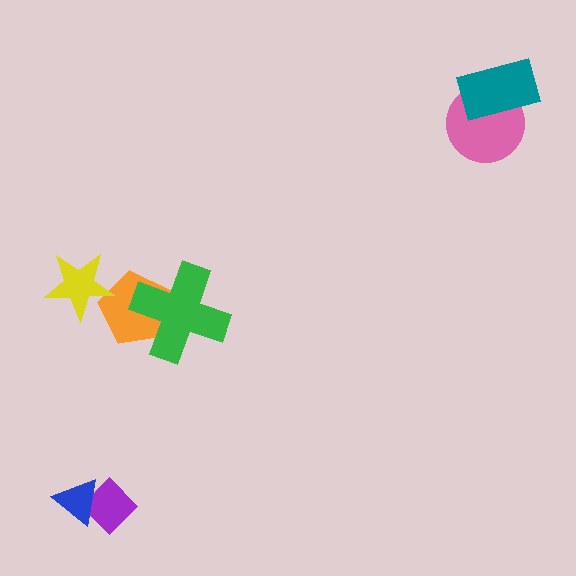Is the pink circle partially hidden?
Yes, it is partially covered by another shape.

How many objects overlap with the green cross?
1 object overlaps with the green cross.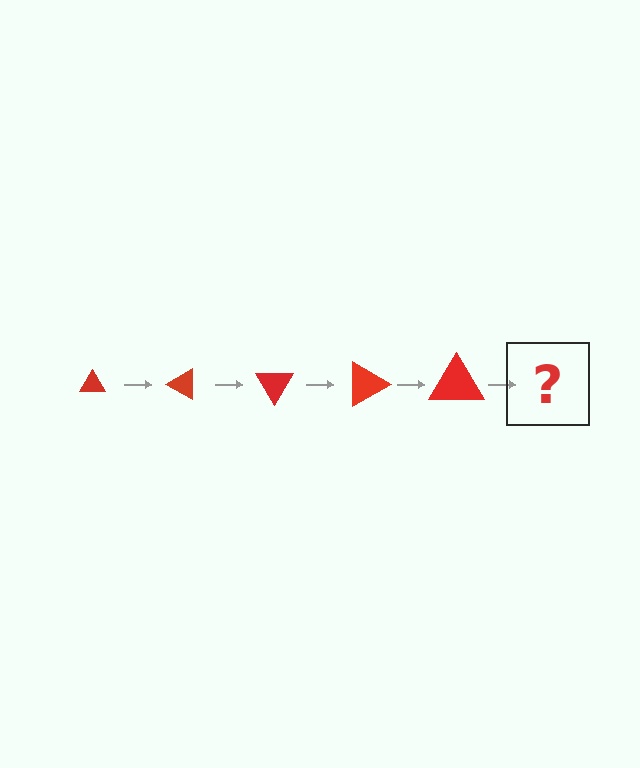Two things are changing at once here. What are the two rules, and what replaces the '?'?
The two rules are that the triangle grows larger each step and it rotates 30 degrees each step. The '?' should be a triangle, larger than the previous one and rotated 150 degrees from the start.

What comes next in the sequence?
The next element should be a triangle, larger than the previous one and rotated 150 degrees from the start.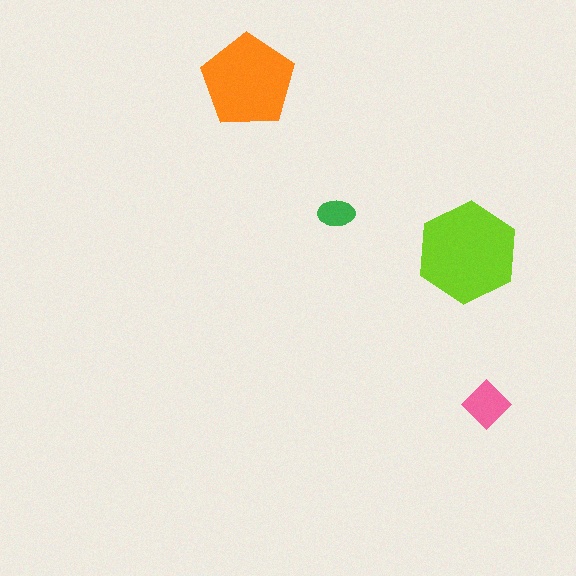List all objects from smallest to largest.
The green ellipse, the pink diamond, the orange pentagon, the lime hexagon.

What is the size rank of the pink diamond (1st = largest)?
3rd.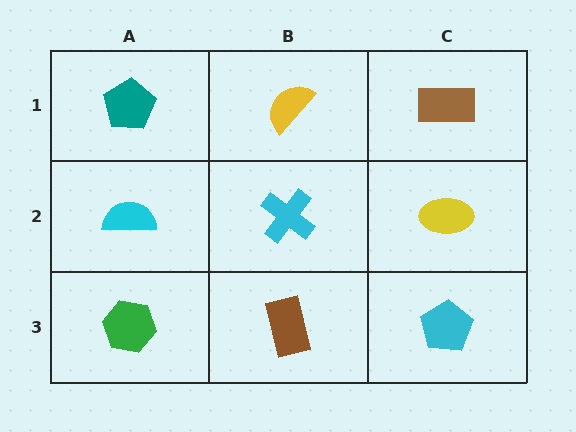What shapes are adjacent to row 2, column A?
A teal pentagon (row 1, column A), a green hexagon (row 3, column A), a cyan cross (row 2, column B).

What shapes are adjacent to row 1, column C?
A yellow ellipse (row 2, column C), a yellow semicircle (row 1, column B).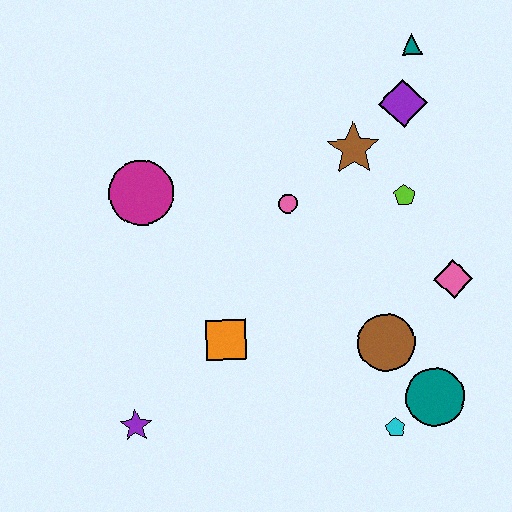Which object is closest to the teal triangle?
The purple diamond is closest to the teal triangle.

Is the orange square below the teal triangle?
Yes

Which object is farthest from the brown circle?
The teal triangle is farthest from the brown circle.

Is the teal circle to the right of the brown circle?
Yes